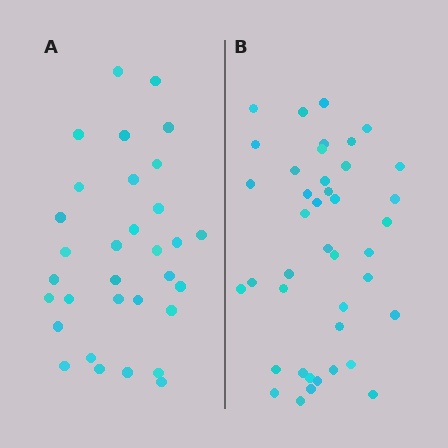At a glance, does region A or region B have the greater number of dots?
Region B (the right region) has more dots.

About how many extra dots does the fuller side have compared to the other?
Region B has roughly 8 or so more dots than region A.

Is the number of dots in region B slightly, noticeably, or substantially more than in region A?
Region B has noticeably more, but not dramatically so. The ratio is roughly 1.3 to 1.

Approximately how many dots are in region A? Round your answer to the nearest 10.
About 30 dots. (The exact count is 32, which rounds to 30.)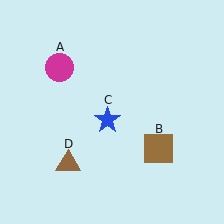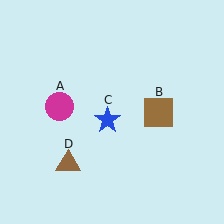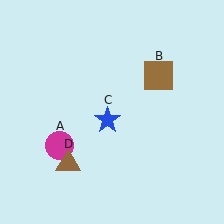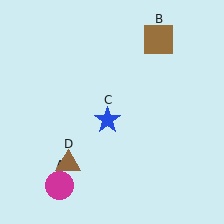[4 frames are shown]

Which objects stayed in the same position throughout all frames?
Blue star (object C) and brown triangle (object D) remained stationary.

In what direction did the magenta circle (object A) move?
The magenta circle (object A) moved down.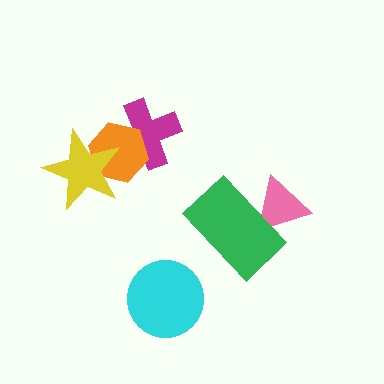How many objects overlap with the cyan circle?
0 objects overlap with the cyan circle.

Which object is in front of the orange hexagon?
The yellow star is in front of the orange hexagon.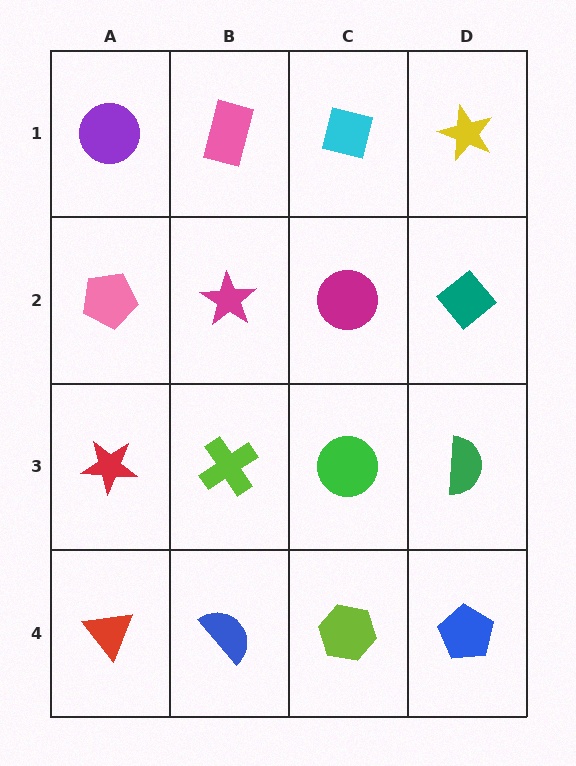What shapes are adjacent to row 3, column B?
A magenta star (row 2, column B), a blue semicircle (row 4, column B), a red star (row 3, column A), a green circle (row 3, column C).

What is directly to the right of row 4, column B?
A lime hexagon.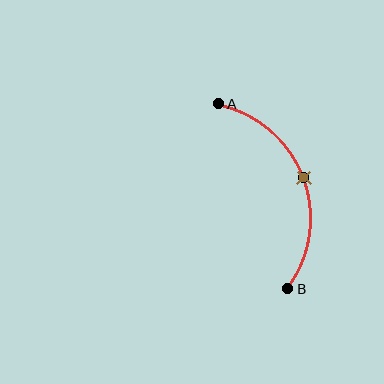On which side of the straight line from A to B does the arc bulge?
The arc bulges to the right of the straight line connecting A and B.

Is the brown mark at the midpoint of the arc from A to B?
Yes. The brown mark lies on the arc at equal arc-length from both A and B — it is the arc midpoint.